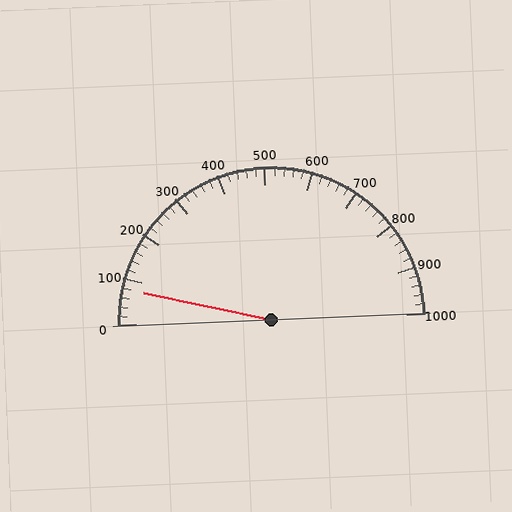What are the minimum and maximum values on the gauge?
The gauge ranges from 0 to 1000.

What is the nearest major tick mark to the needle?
The nearest major tick mark is 100.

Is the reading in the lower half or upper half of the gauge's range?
The reading is in the lower half of the range (0 to 1000).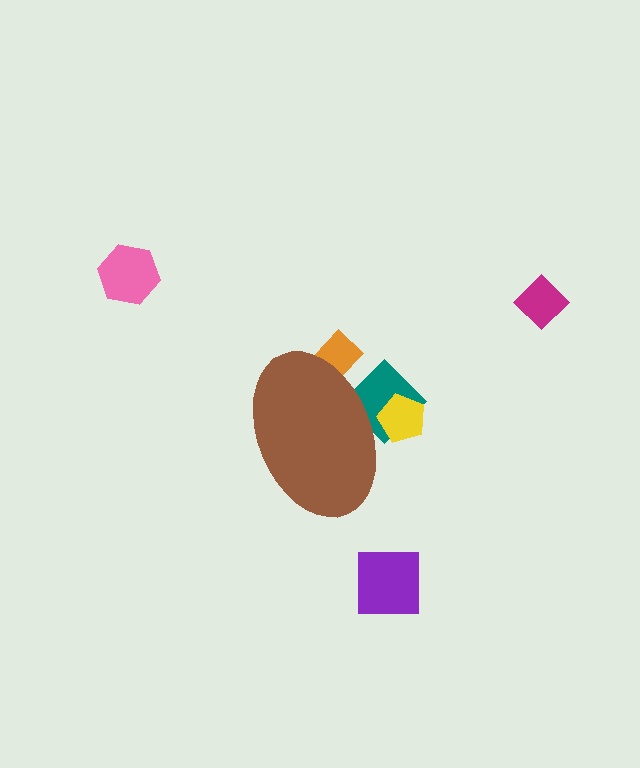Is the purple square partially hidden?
No, the purple square is fully visible.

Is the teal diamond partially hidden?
Yes, the teal diamond is partially hidden behind the brown ellipse.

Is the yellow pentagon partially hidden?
Yes, the yellow pentagon is partially hidden behind the brown ellipse.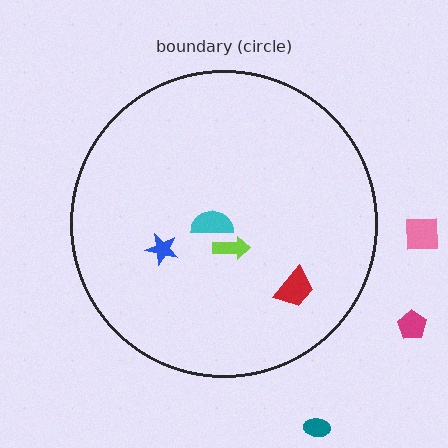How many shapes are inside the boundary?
4 inside, 3 outside.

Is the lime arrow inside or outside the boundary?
Inside.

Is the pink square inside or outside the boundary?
Outside.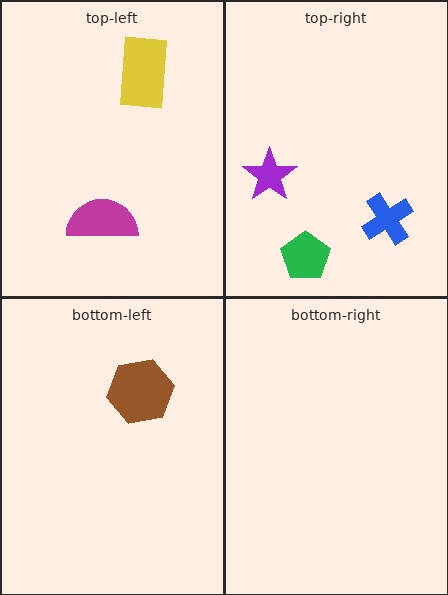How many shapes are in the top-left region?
2.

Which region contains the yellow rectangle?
The top-left region.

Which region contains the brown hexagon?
The bottom-left region.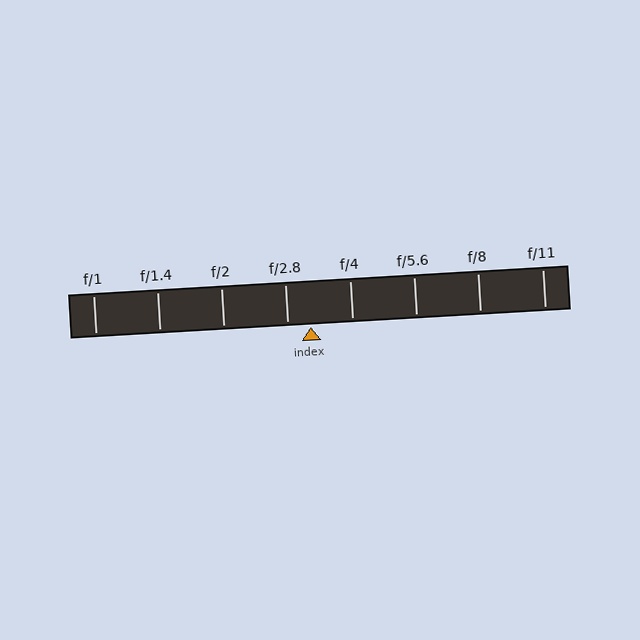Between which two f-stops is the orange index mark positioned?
The index mark is between f/2.8 and f/4.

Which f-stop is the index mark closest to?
The index mark is closest to f/2.8.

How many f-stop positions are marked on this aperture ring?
There are 8 f-stop positions marked.